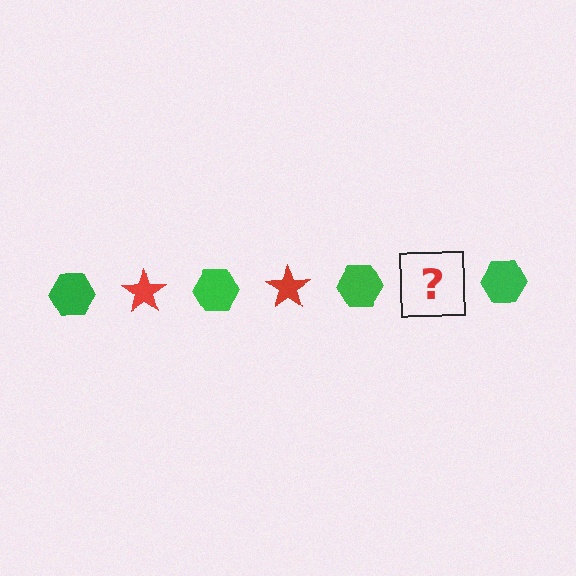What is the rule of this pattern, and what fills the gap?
The rule is that the pattern alternates between green hexagon and red star. The gap should be filled with a red star.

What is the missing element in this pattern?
The missing element is a red star.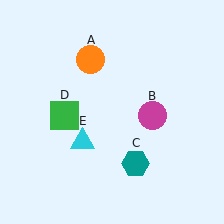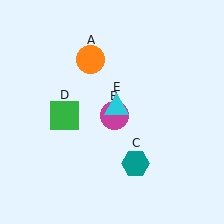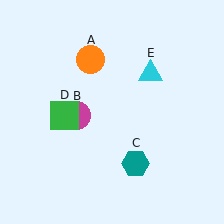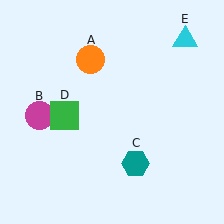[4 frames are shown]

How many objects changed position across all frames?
2 objects changed position: magenta circle (object B), cyan triangle (object E).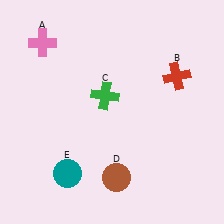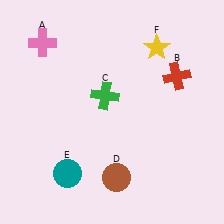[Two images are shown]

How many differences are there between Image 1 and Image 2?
There is 1 difference between the two images.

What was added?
A yellow star (F) was added in Image 2.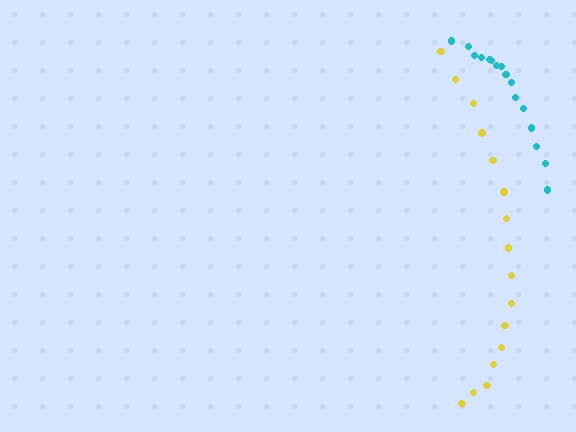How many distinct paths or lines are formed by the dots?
There are 2 distinct paths.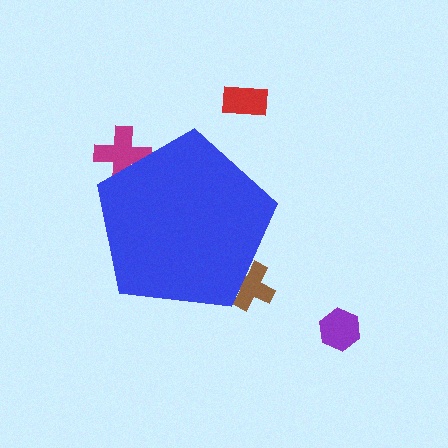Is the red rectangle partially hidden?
No, the red rectangle is fully visible.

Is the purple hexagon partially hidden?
No, the purple hexagon is fully visible.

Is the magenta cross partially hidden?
Yes, the magenta cross is partially hidden behind the blue pentagon.